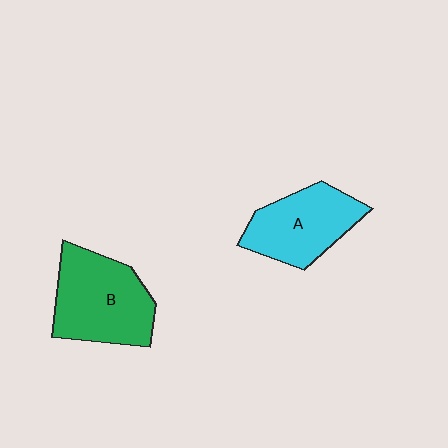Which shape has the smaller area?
Shape A (cyan).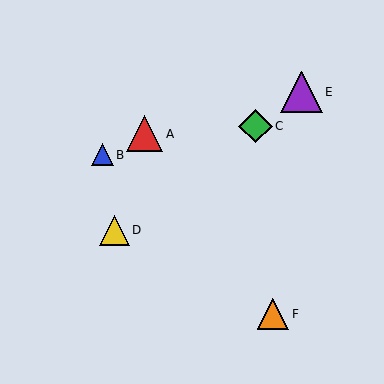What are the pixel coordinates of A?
Object A is at (145, 134).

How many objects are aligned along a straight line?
3 objects (C, D, E) are aligned along a straight line.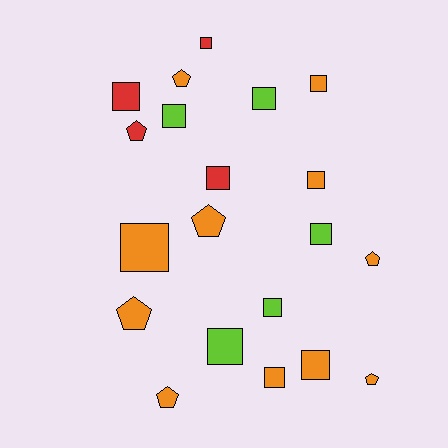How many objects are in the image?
There are 20 objects.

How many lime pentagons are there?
There are no lime pentagons.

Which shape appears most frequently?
Square, with 13 objects.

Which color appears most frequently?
Orange, with 11 objects.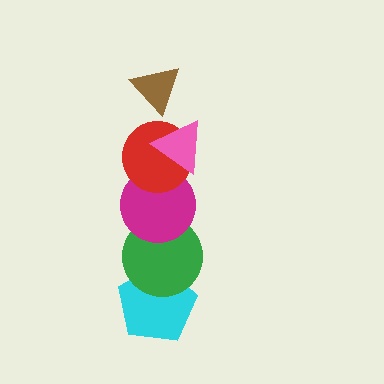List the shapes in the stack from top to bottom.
From top to bottom: the brown triangle, the pink triangle, the red circle, the magenta circle, the green circle, the cyan pentagon.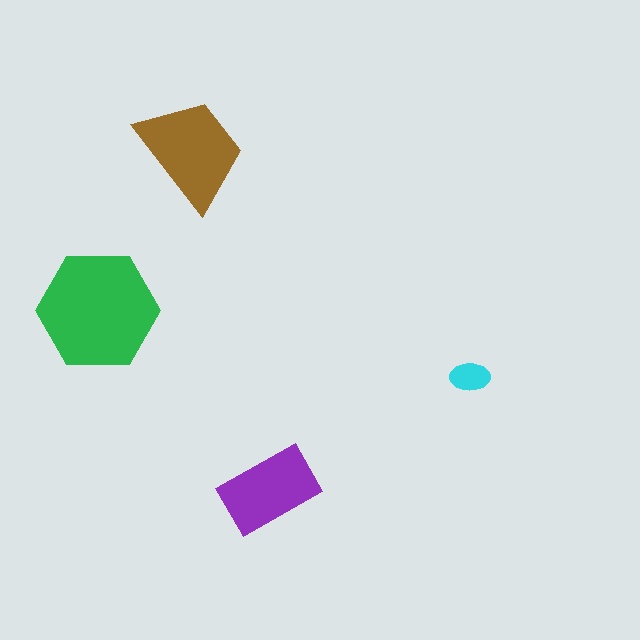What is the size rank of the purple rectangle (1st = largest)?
3rd.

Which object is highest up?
The brown trapezoid is topmost.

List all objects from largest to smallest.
The green hexagon, the brown trapezoid, the purple rectangle, the cyan ellipse.